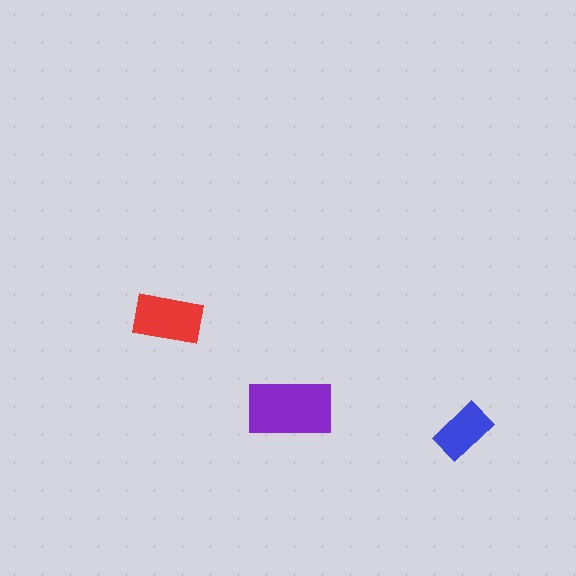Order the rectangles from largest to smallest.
the purple one, the red one, the blue one.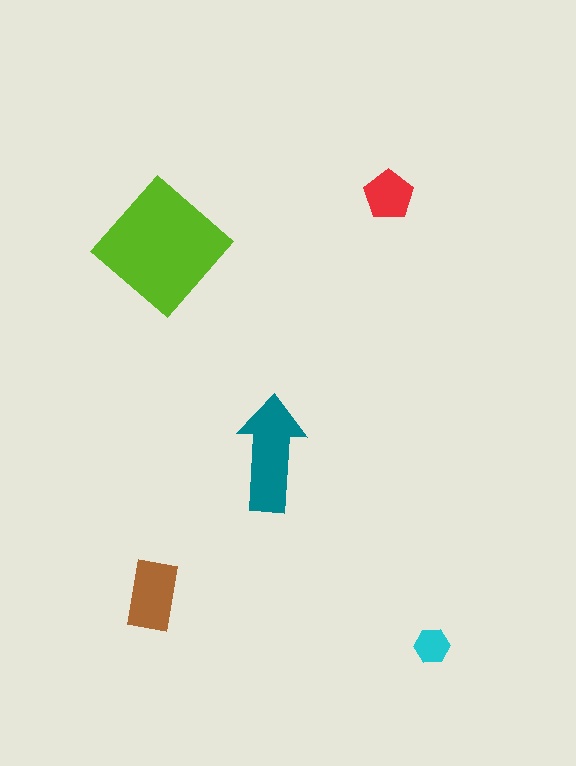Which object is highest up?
The red pentagon is topmost.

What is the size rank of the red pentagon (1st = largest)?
4th.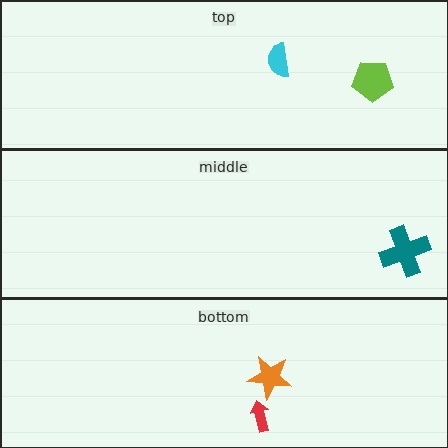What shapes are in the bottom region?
The orange star, the red arrow.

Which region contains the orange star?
The bottom region.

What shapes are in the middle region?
The teal cross.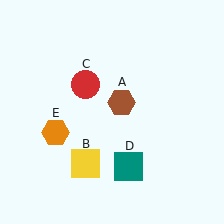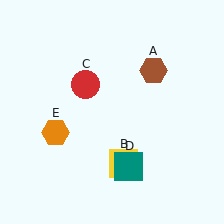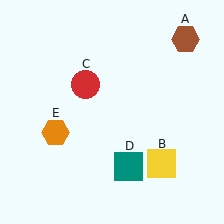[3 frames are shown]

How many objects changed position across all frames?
2 objects changed position: brown hexagon (object A), yellow square (object B).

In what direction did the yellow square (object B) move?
The yellow square (object B) moved right.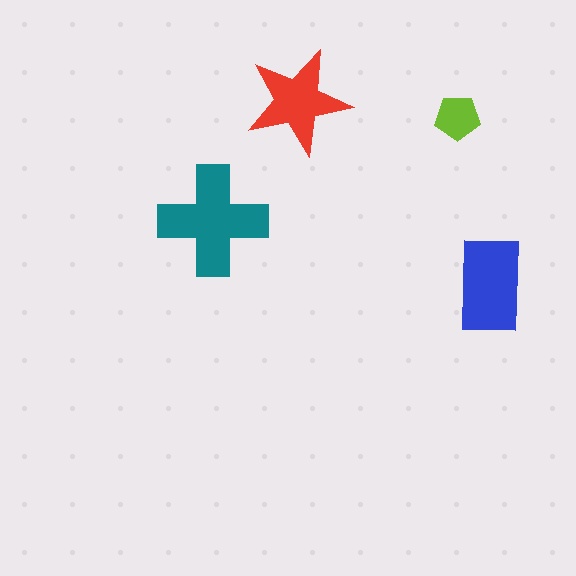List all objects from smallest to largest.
The lime pentagon, the red star, the blue rectangle, the teal cross.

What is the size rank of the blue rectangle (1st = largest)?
2nd.